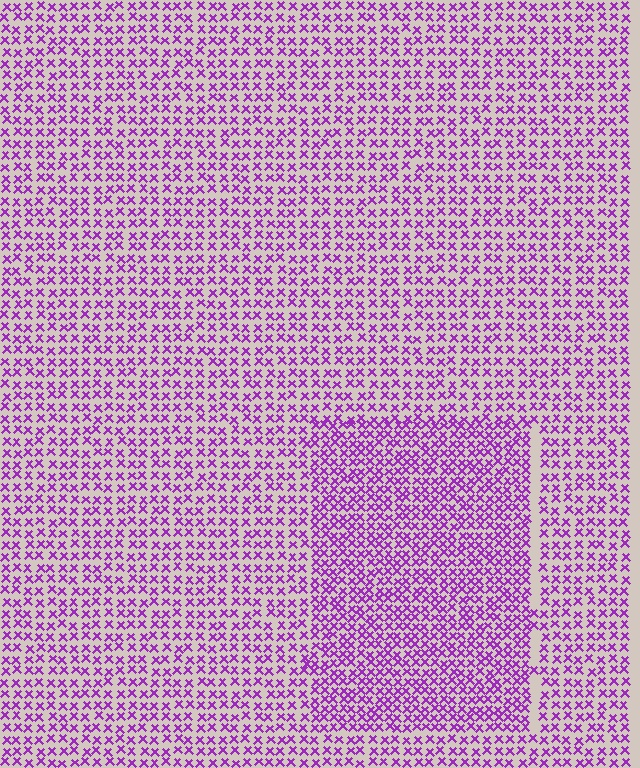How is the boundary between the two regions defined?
The boundary is defined by a change in element density (approximately 1.6x ratio). All elements are the same color, size, and shape.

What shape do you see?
I see a rectangle.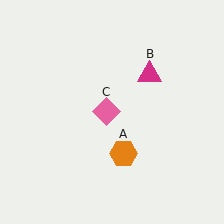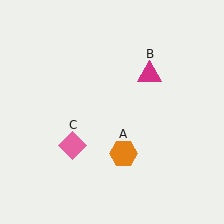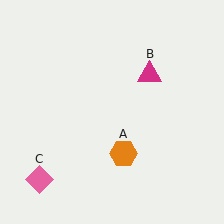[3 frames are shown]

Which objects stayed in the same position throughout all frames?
Orange hexagon (object A) and magenta triangle (object B) remained stationary.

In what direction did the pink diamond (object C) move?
The pink diamond (object C) moved down and to the left.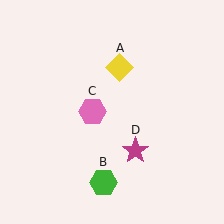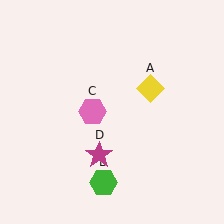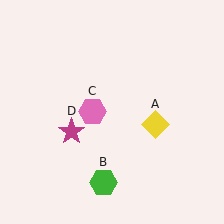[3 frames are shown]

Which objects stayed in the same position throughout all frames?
Green hexagon (object B) and pink hexagon (object C) remained stationary.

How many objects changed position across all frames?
2 objects changed position: yellow diamond (object A), magenta star (object D).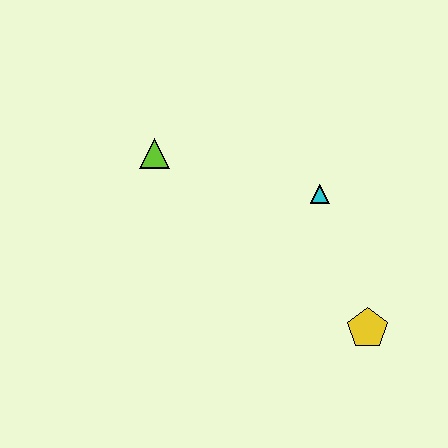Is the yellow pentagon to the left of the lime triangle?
No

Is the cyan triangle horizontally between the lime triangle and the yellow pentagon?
Yes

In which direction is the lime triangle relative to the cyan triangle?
The lime triangle is to the left of the cyan triangle.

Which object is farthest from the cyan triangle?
The lime triangle is farthest from the cyan triangle.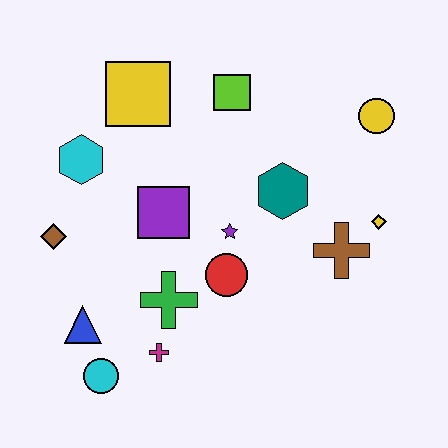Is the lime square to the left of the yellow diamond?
Yes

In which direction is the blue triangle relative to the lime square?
The blue triangle is below the lime square.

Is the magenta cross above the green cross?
No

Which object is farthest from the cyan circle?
The yellow circle is farthest from the cyan circle.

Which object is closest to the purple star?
The red circle is closest to the purple star.